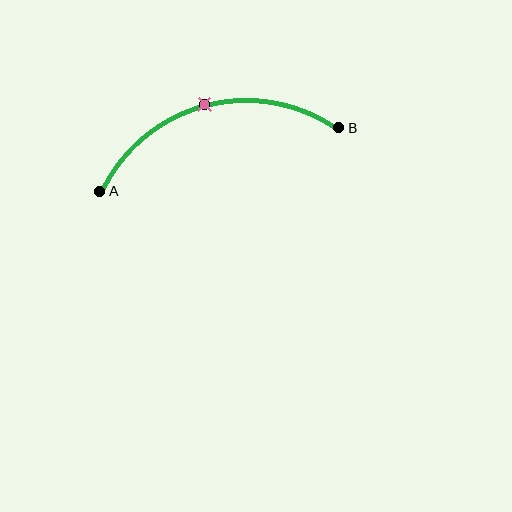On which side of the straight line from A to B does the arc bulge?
The arc bulges above the straight line connecting A and B.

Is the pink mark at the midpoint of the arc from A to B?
Yes. The pink mark lies on the arc at equal arc-length from both A and B — it is the arc midpoint.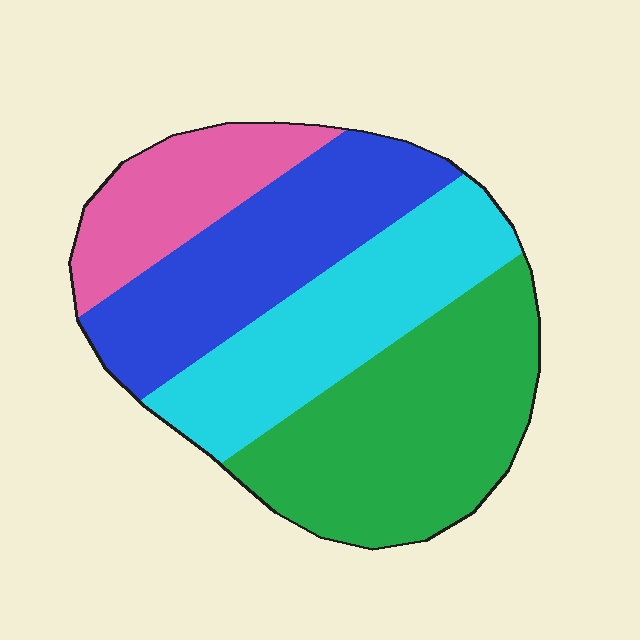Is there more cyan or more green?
Green.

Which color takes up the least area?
Pink, at roughly 15%.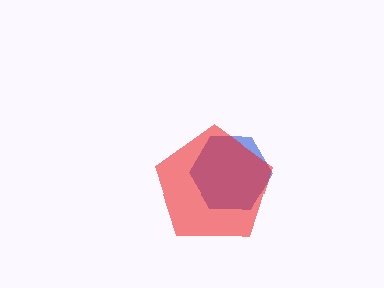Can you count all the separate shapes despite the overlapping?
Yes, there are 2 separate shapes.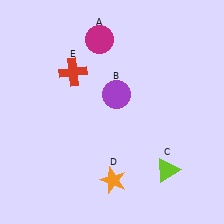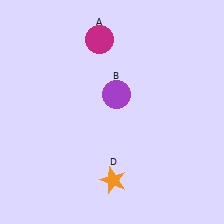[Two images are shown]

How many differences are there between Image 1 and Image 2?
There are 2 differences between the two images.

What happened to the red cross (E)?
The red cross (E) was removed in Image 2. It was in the top-left area of Image 1.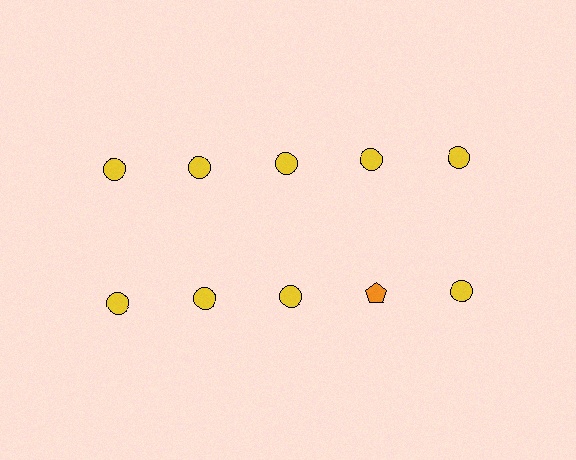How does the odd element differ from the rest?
It differs in both color (orange instead of yellow) and shape (pentagon instead of circle).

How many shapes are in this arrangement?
There are 10 shapes arranged in a grid pattern.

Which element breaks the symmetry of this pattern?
The orange pentagon in the second row, second from right column breaks the symmetry. All other shapes are yellow circles.